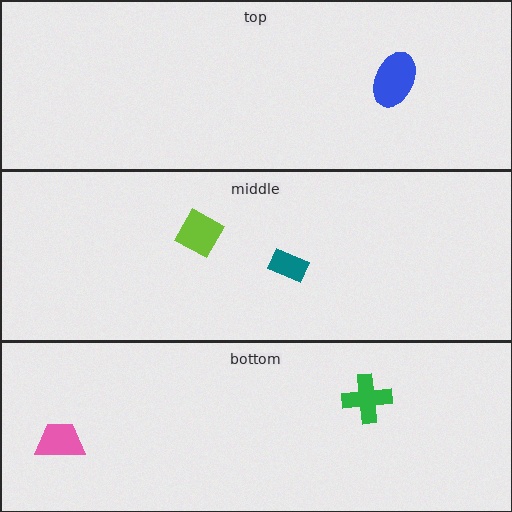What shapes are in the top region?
The blue ellipse.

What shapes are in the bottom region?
The green cross, the pink trapezoid.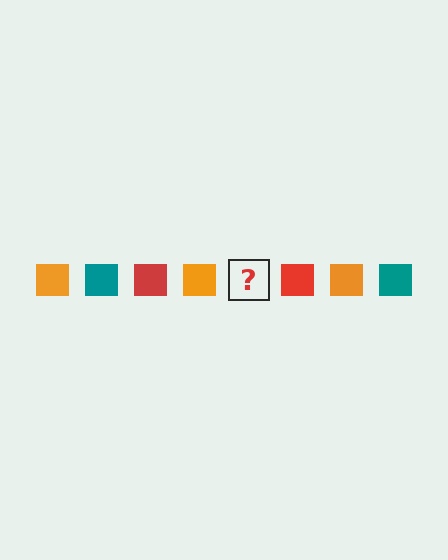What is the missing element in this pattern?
The missing element is a teal square.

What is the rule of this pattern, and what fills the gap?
The rule is that the pattern cycles through orange, teal, red squares. The gap should be filled with a teal square.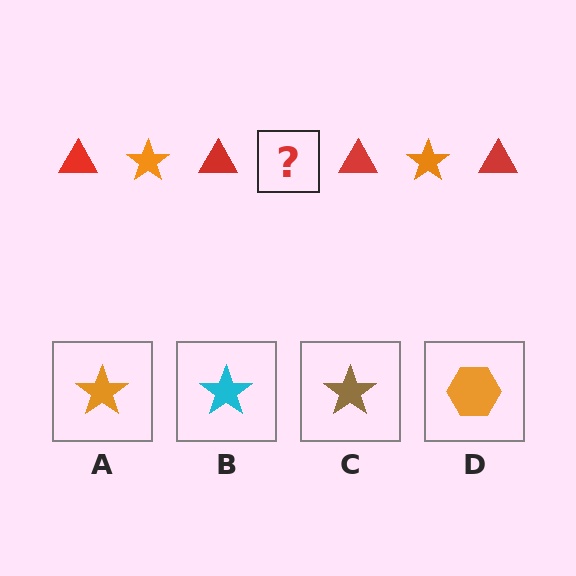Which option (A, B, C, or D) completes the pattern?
A.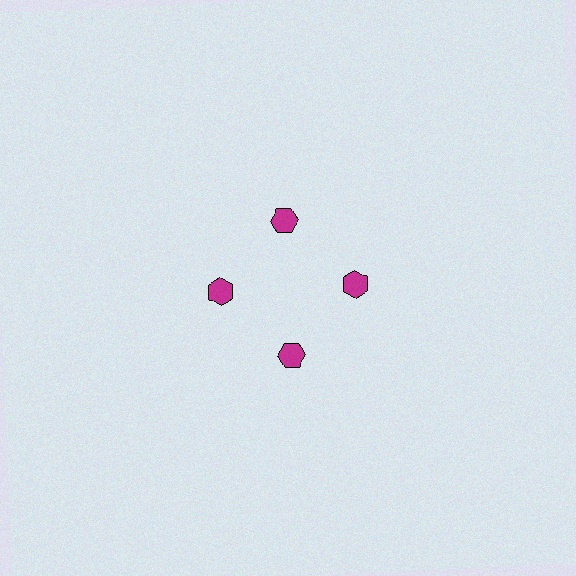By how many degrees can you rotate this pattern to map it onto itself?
The pattern maps onto itself every 90 degrees of rotation.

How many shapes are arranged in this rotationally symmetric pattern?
There are 4 shapes, arranged in 4 groups of 1.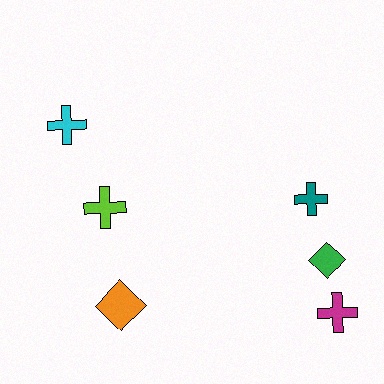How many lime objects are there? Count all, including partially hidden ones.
There is 1 lime object.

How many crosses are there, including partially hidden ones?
There are 4 crosses.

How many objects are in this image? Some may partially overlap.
There are 6 objects.